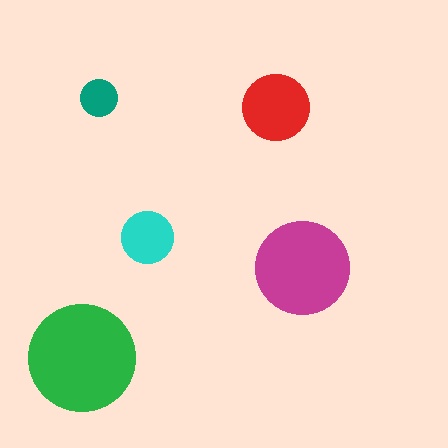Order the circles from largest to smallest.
the green one, the magenta one, the red one, the cyan one, the teal one.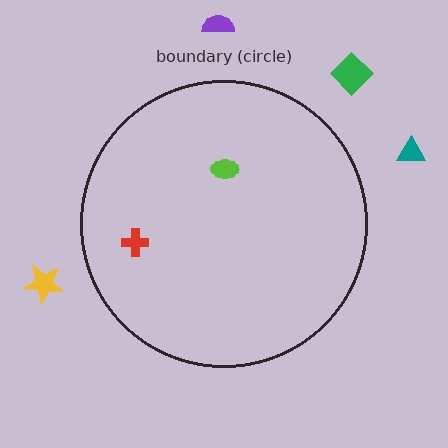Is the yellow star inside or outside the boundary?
Outside.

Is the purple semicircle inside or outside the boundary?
Outside.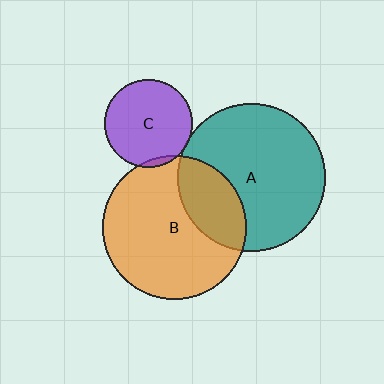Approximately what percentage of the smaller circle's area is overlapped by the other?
Approximately 25%.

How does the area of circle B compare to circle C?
Approximately 2.7 times.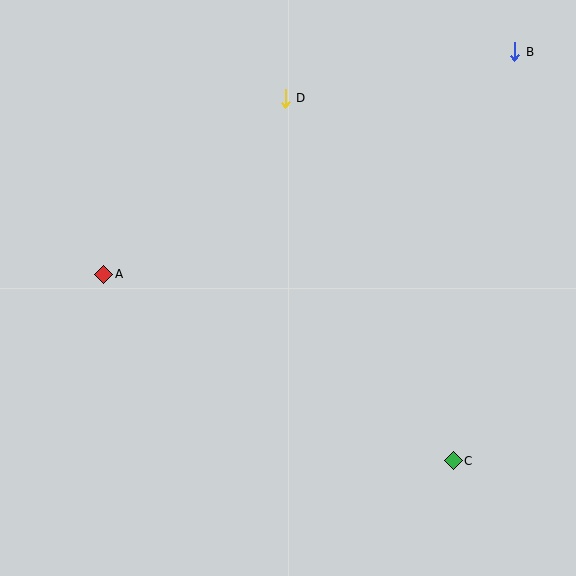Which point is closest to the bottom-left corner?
Point A is closest to the bottom-left corner.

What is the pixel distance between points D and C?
The distance between D and C is 400 pixels.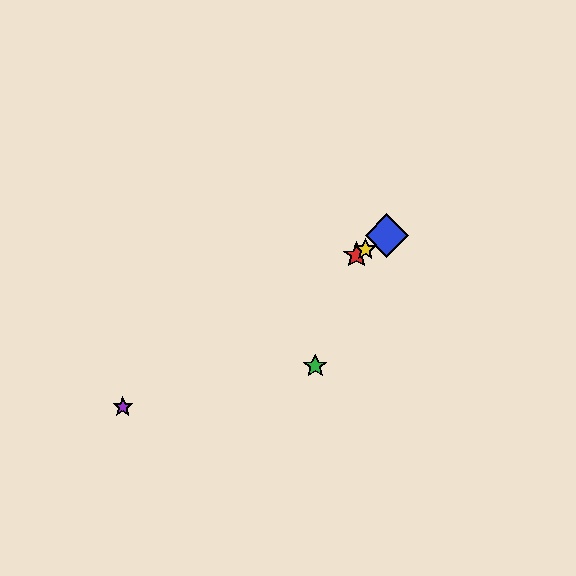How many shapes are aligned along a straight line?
4 shapes (the red star, the blue diamond, the yellow star, the purple star) are aligned along a straight line.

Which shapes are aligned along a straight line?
The red star, the blue diamond, the yellow star, the purple star are aligned along a straight line.